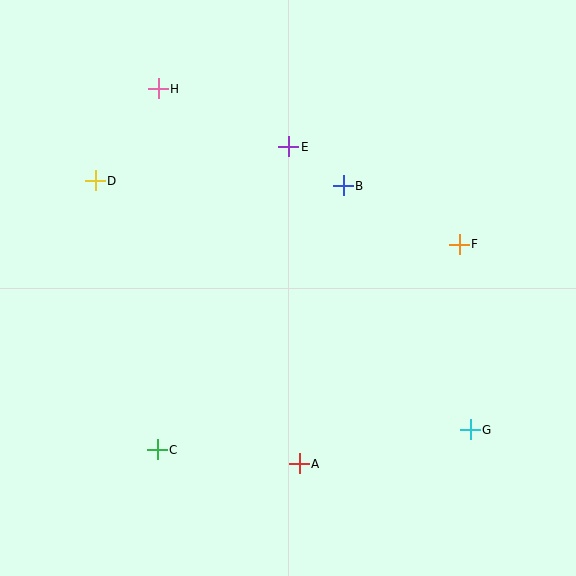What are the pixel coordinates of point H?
Point H is at (158, 89).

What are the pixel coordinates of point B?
Point B is at (343, 186).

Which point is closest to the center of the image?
Point B at (343, 186) is closest to the center.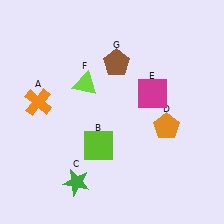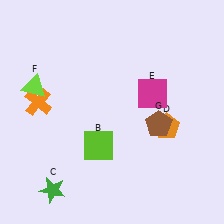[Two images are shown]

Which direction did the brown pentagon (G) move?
The brown pentagon (G) moved down.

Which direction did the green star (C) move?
The green star (C) moved left.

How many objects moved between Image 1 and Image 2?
3 objects moved between the two images.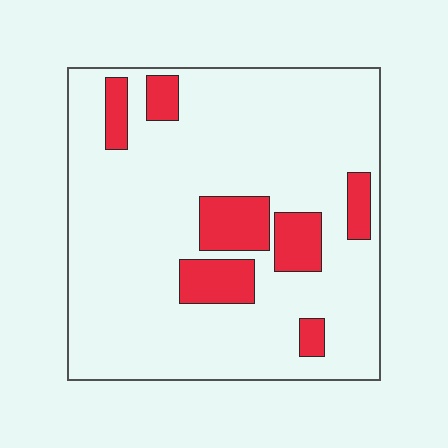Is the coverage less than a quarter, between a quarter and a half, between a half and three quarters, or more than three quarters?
Less than a quarter.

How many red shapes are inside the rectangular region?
7.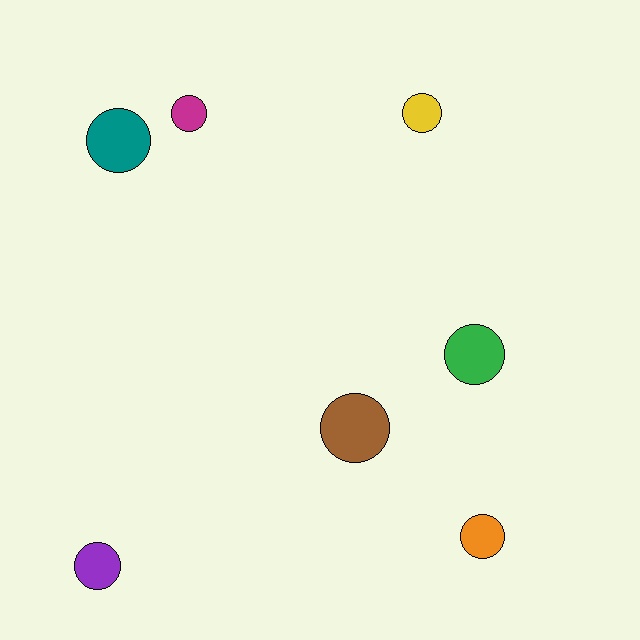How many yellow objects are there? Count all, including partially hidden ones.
There is 1 yellow object.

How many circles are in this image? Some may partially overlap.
There are 7 circles.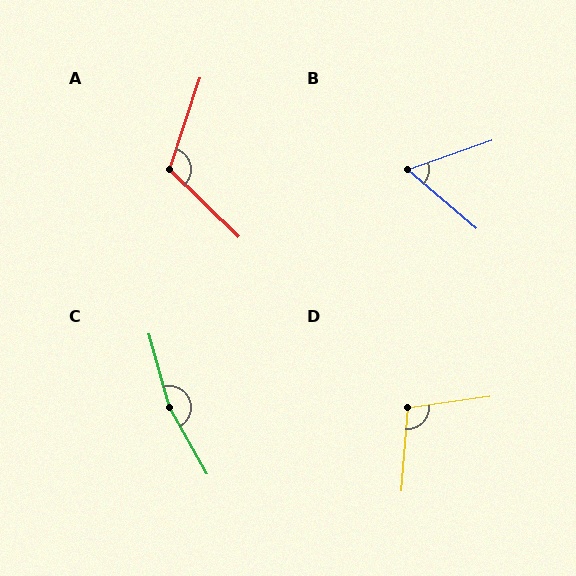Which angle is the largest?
C, at approximately 166 degrees.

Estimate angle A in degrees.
Approximately 116 degrees.